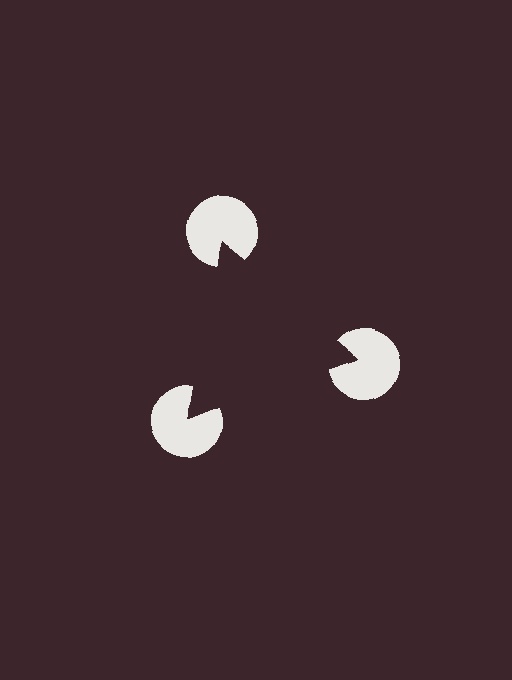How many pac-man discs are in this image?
There are 3 — one at each vertex of the illusory triangle.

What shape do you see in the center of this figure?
An illusory triangle — its edges are inferred from the aligned wedge cuts in the pac-man discs, not physically drawn.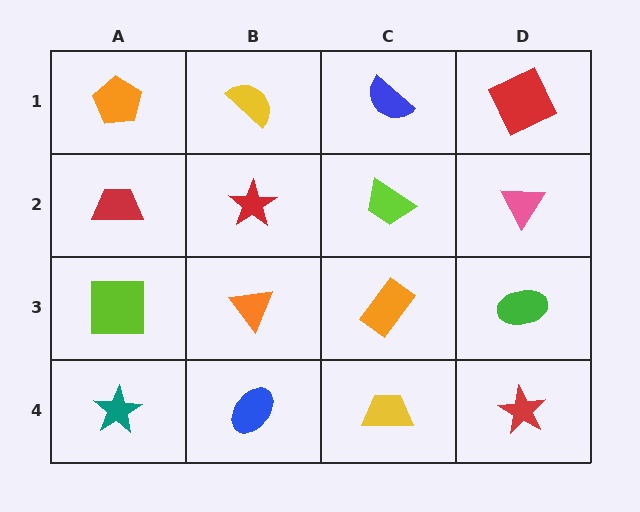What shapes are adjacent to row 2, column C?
A blue semicircle (row 1, column C), an orange rectangle (row 3, column C), a red star (row 2, column B), a pink triangle (row 2, column D).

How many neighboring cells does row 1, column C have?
3.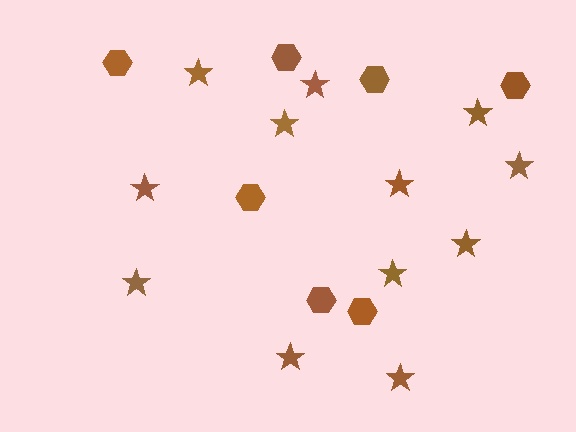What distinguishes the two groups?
There are 2 groups: one group of hexagons (7) and one group of stars (12).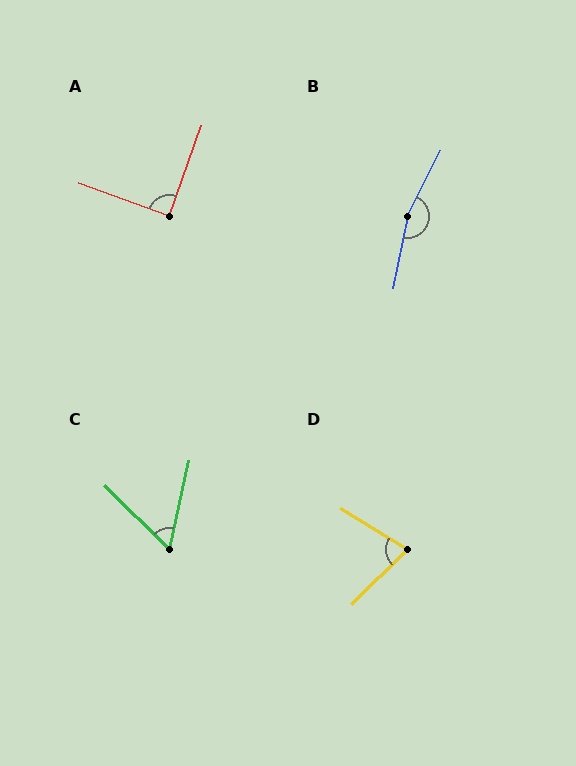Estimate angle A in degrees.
Approximately 90 degrees.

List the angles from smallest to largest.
C (57°), D (77°), A (90°), B (164°).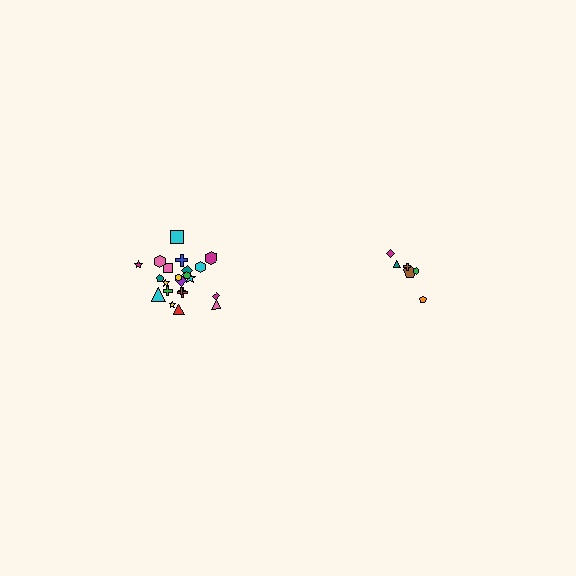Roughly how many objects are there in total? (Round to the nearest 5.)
Roughly 30 objects in total.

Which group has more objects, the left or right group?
The left group.